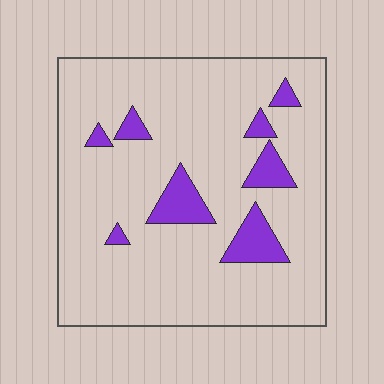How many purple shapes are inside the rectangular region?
8.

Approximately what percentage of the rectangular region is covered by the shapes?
Approximately 10%.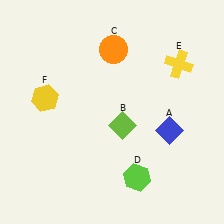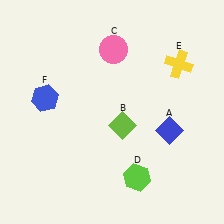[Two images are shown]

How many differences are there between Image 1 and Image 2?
There are 2 differences between the two images.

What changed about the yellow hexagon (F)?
In Image 1, F is yellow. In Image 2, it changed to blue.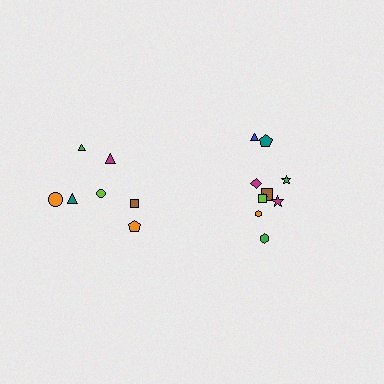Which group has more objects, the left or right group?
The right group.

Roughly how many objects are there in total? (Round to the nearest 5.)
Roughly 15 objects in total.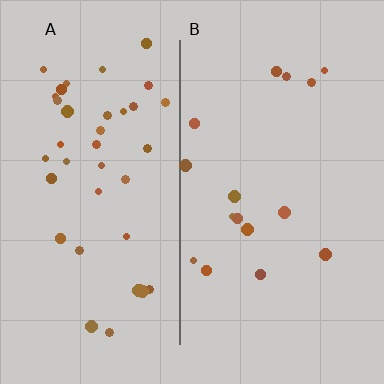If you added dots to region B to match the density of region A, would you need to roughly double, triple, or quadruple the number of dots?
Approximately triple.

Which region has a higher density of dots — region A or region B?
A (the left).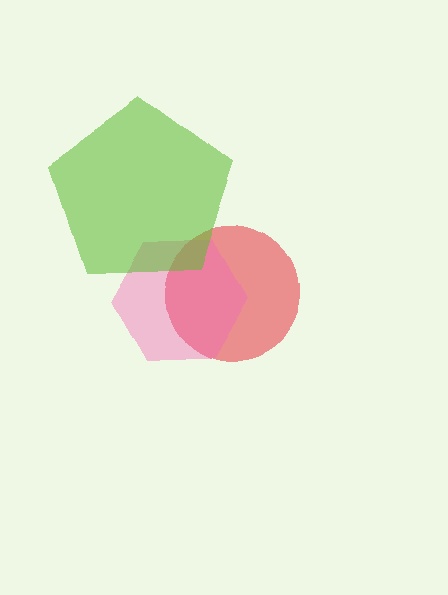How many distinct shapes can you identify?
There are 3 distinct shapes: a red circle, a pink hexagon, a lime pentagon.